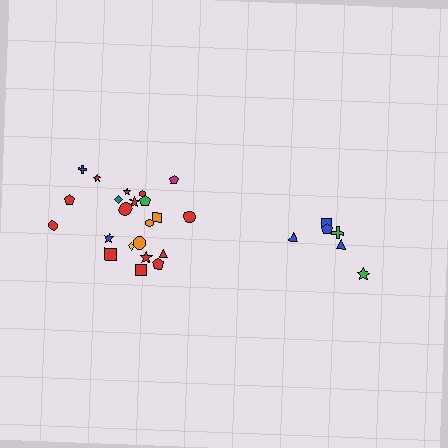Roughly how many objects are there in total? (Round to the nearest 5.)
Roughly 30 objects in total.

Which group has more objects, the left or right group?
The left group.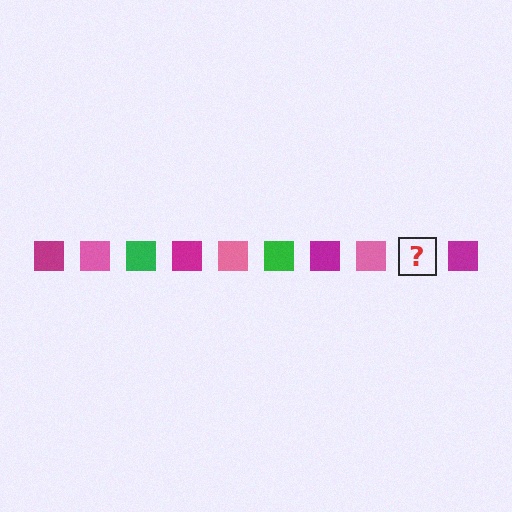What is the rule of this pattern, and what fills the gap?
The rule is that the pattern cycles through magenta, pink, green squares. The gap should be filled with a green square.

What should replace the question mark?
The question mark should be replaced with a green square.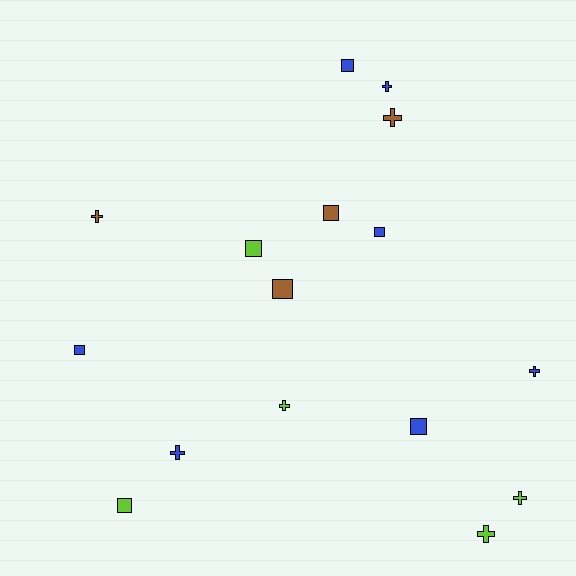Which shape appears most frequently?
Square, with 8 objects.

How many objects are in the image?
There are 16 objects.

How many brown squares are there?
There are 2 brown squares.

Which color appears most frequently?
Blue, with 7 objects.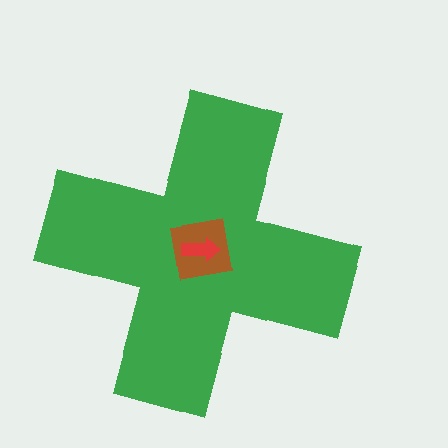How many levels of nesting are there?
3.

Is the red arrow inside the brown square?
Yes.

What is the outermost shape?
The green cross.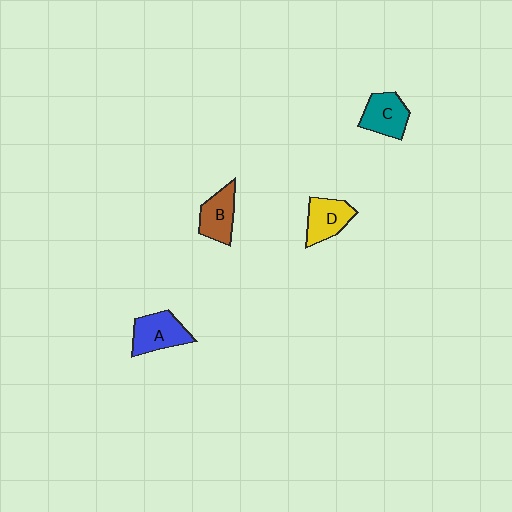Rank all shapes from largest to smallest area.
From largest to smallest: A (blue), C (teal), D (yellow), B (brown).